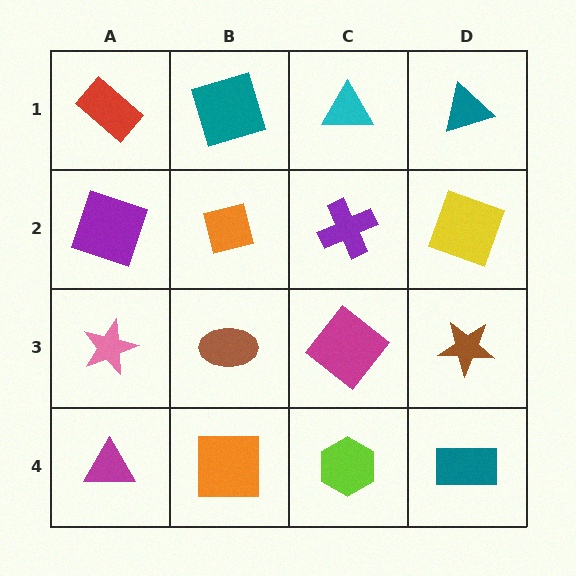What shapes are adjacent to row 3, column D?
A yellow square (row 2, column D), a teal rectangle (row 4, column D), a magenta diamond (row 3, column C).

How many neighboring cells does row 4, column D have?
2.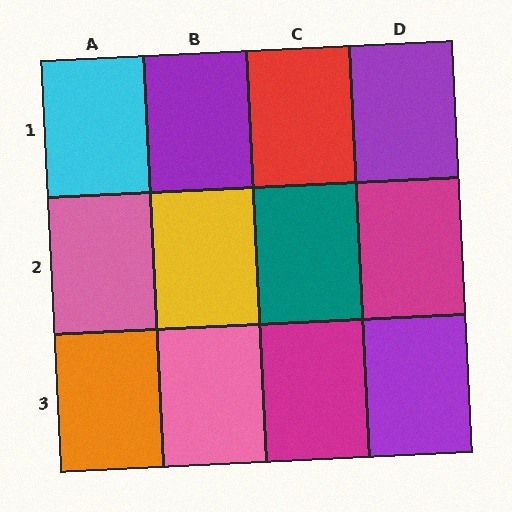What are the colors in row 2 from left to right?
Pink, yellow, teal, magenta.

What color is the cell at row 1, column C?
Red.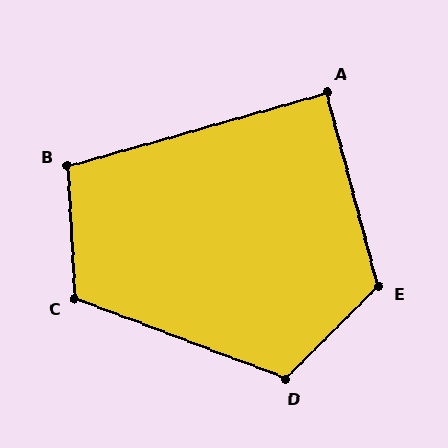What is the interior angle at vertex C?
Approximately 114 degrees (obtuse).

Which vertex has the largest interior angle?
E, at approximately 120 degrees.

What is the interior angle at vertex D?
Approximately 114 degrees (obtuse).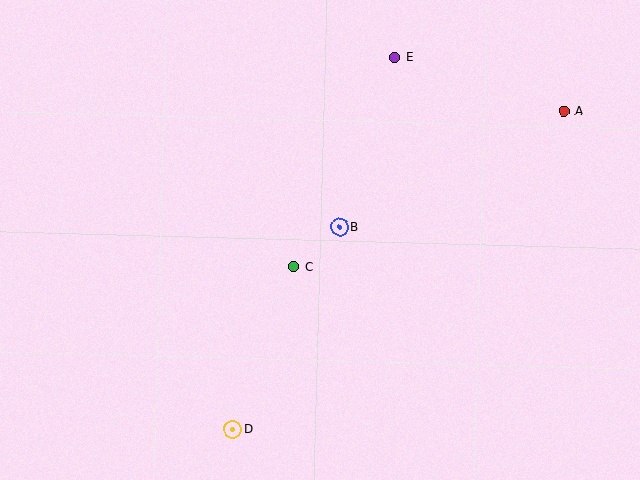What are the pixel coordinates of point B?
Point B is at (340, 227).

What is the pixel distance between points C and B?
The distance between C and B is 61 pixels.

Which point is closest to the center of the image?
Point B at (340, 227) is closest to the center.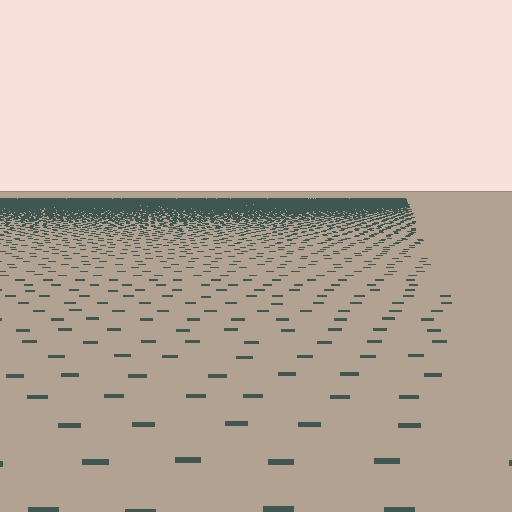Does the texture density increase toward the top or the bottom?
Density increases toward the top.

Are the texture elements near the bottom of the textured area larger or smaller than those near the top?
Larger. Near the bottom, elements are closer to the viewer and appear at a bigger on-screen size.